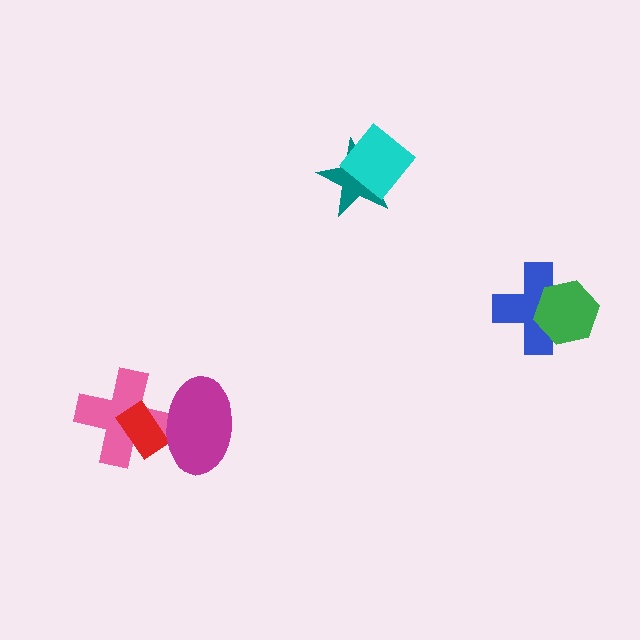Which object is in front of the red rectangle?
The magenta ellipse is in front of the red rectangle.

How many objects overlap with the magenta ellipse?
2 objects overlap with the magenta ellipse.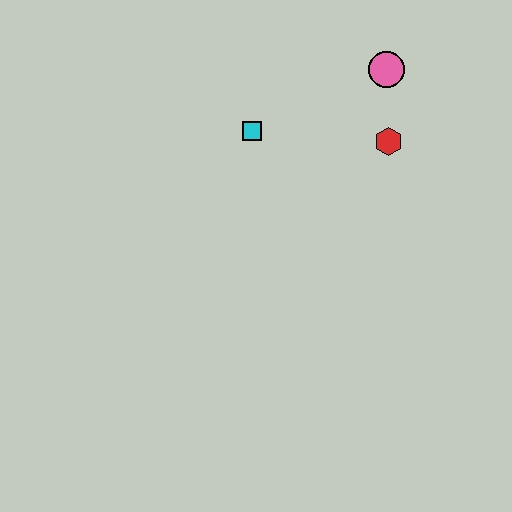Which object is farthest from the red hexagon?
The cyan square is farthest from the red hexagon.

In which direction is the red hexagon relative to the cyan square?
The red hexagon is to the right of the cyan square.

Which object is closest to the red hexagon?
The pink circle is closest to the red hexagon.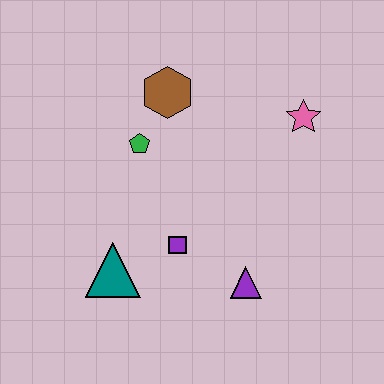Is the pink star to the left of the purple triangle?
No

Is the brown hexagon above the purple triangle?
Yes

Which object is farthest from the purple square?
The pink star is farthest from the purple square.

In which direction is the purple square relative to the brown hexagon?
The purple square is below the brown hexagon.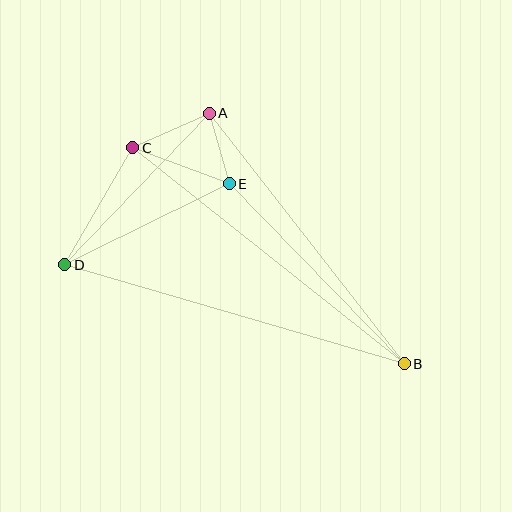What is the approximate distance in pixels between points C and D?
The distance between C and D is approximately 135 pixels.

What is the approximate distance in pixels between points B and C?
The distance between B and C is approximately 347 pixels.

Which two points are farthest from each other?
Points B and D are farthest from each other.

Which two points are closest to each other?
Points A and E are closest to each other.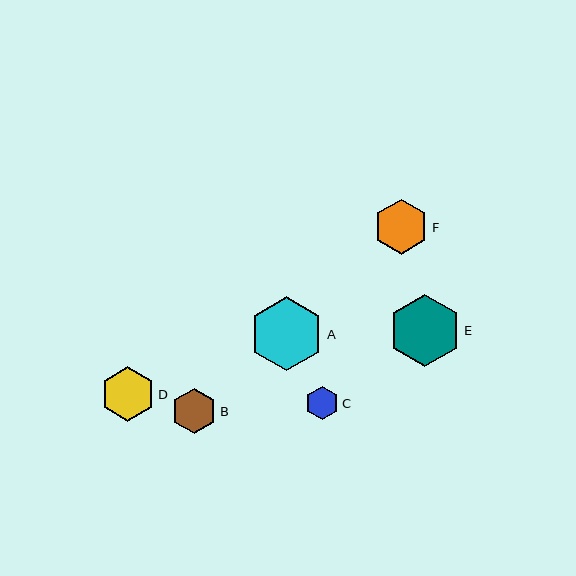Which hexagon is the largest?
Hexagon A is the largest with a size of approximately 74 pixels.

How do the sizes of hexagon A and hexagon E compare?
Hexagon A and hexagon E are approximately the same size.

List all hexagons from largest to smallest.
From largest to smallest: A, E, F, D, B, C.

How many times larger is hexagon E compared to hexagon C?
Hexagon E is approximately 2.2 times the size of hexagon C.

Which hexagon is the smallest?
Hexagon C is the smallest with a size of approximately 33 pixels.